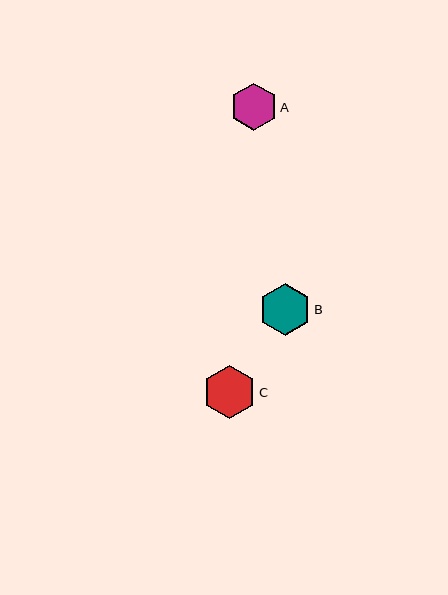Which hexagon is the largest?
Hexagon C is the largest with a size of approximately 54 pixels.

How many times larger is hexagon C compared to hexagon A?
Hexagon C is approximately 1.1 times the size of hexagon A.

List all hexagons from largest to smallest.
From largest to smallest: C, B, A.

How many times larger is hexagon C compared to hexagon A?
Hexagon C is approximately 1.1 times the size of hexagon A.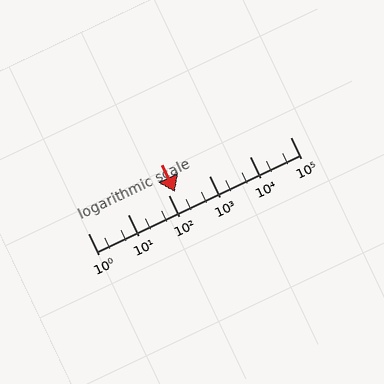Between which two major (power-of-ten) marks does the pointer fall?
The pointer is between 100 and 1000.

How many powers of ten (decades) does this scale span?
The scale spans 5 decades, from 1 to 100000.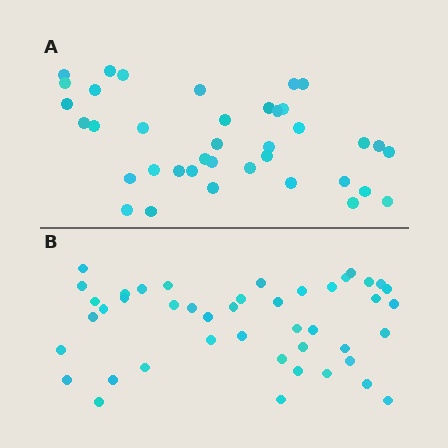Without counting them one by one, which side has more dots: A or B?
Region B (the bottom region) has more dots.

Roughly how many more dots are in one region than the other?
Region B has about 6 more dots than region A.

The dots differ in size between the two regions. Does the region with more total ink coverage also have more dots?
No. Region A has more total ink coverage because its dots are larger, but region B actually contains more individual dots. Total area can be misleading — the number of items is what matters here.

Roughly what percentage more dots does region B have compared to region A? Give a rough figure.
About 15% more.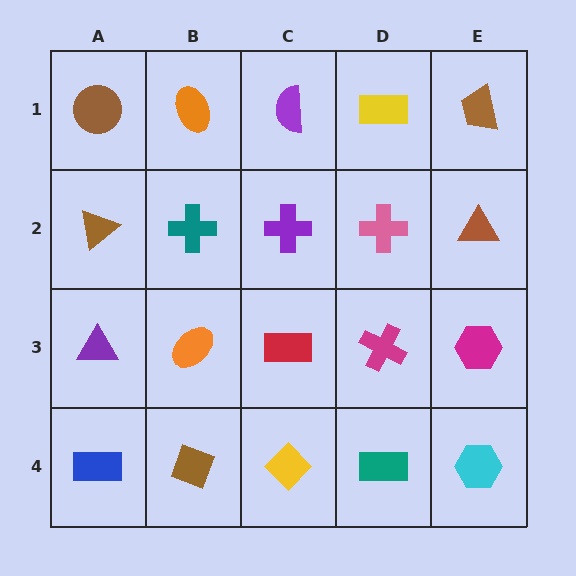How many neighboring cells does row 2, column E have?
3.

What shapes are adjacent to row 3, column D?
A pink cross (row 2, column D), a teal rectangle (row 4, column D), a red rectangle (row 3, column C), a magenta hexagon (row 3, column E).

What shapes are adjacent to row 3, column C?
A purple cross (row 2, column C), a yellow diamond (row 4, column C), an orange ellipse (row 3, column B), a magenta cross (row 3, column D).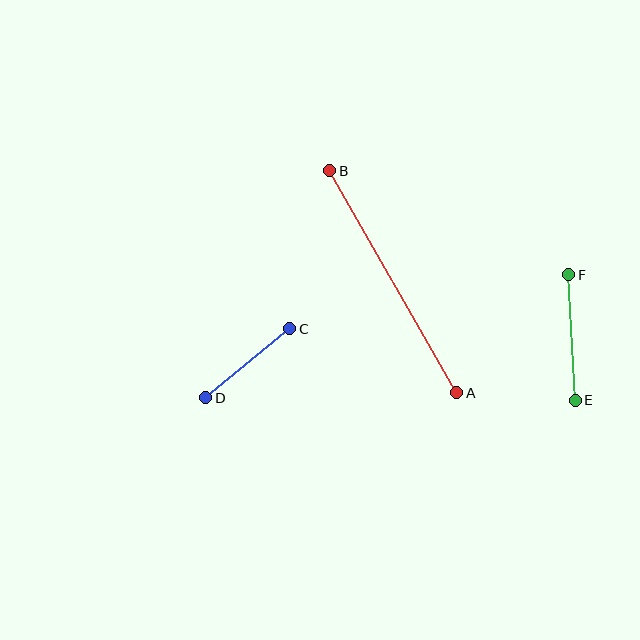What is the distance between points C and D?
The distance is approximately 109 pixels.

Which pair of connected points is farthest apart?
Points A and B are farthest apart.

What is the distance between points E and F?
The distance is approximately 126 pixels.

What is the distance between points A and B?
The distance is approximately 256 pixels.